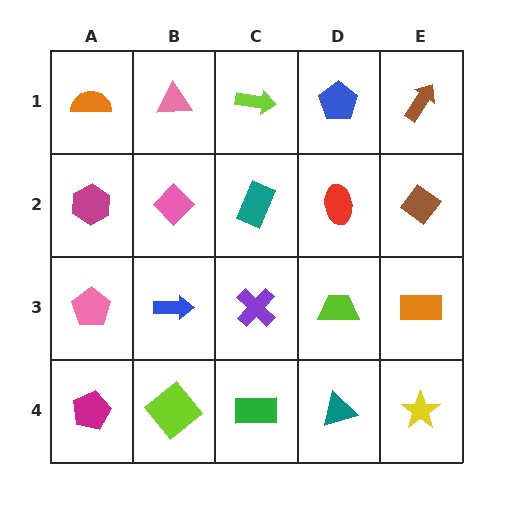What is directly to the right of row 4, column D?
A yellow star.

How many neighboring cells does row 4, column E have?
2.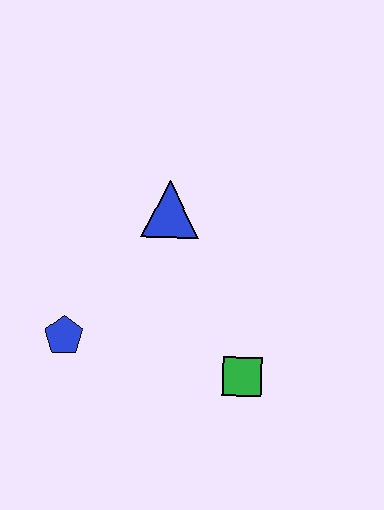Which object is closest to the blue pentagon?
The blue triangle is closest to the blue pentagon.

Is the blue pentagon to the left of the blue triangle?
Yes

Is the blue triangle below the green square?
No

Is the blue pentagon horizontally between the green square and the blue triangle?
No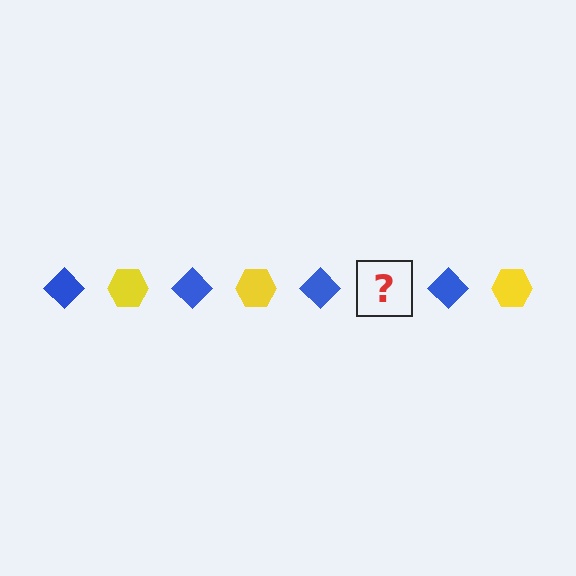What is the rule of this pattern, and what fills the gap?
The rule is that the pattern alternates between blue diamond and yellow hexagon. The gap should be filled with a yellow hexagon.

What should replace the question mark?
The question mark should be replaced with a yellow hexagon.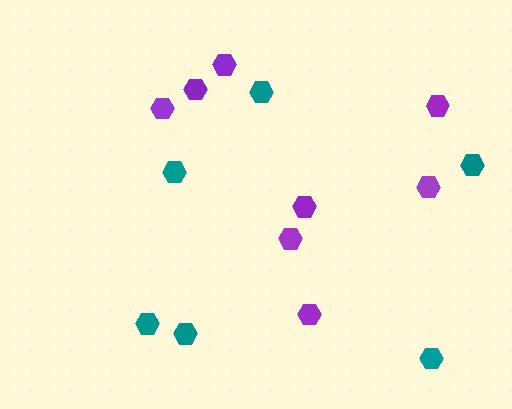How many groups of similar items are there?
There are 2 groups: one group of purple hexagons (8) and one group of teal hexagons (6).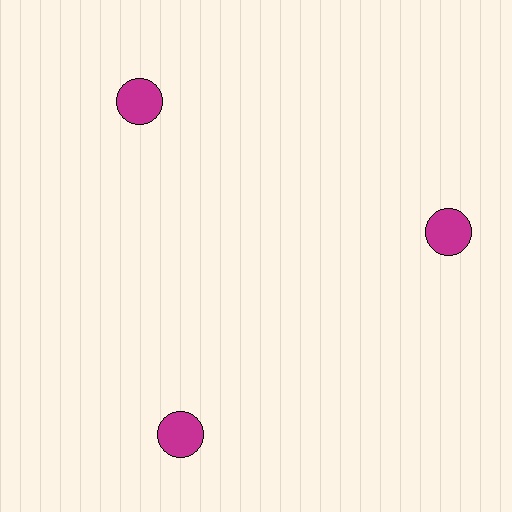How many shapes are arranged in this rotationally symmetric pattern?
There are 3 shapes, arranged in 3 groups of 1.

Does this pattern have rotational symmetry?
Yes, this pattern has 3-fold rotational symmetry. It looks the same after rotating 120 degrees around the center.